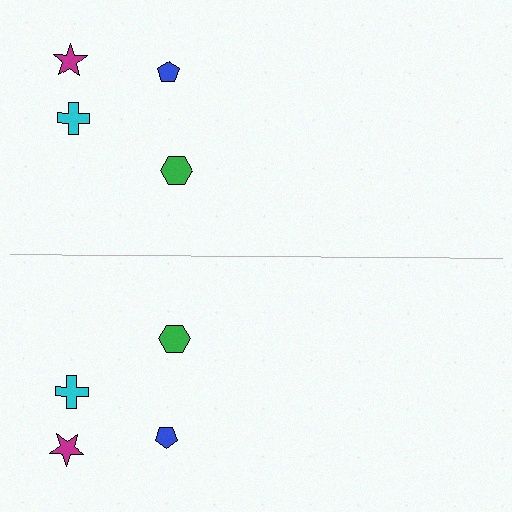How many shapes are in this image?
There are 8 shapes in this image.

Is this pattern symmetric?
Yes, this pattern has bilateral (reflection) symmetry.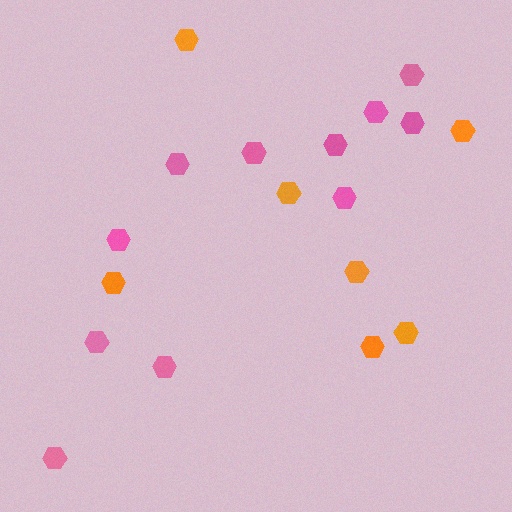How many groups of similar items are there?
There are 2 groups: one group of orange hexagons (7) and one group of pink hexagons (11).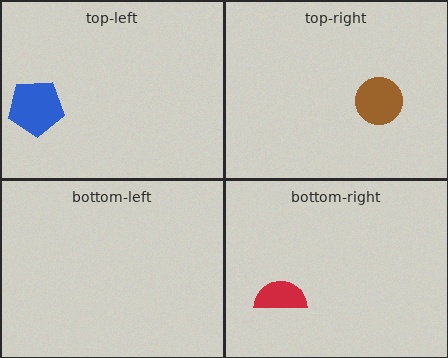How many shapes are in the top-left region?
1.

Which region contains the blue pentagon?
The top-left region.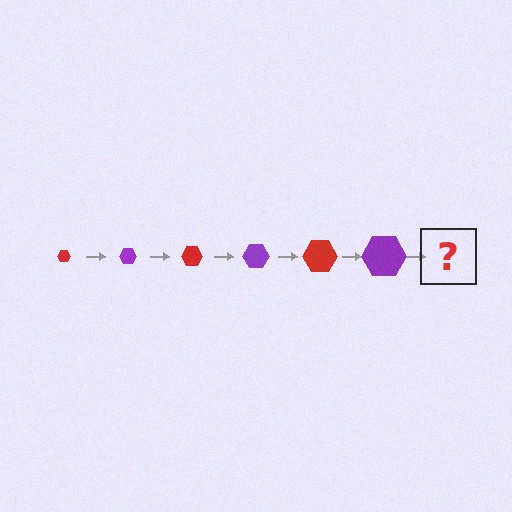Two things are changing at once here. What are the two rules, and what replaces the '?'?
The two rules are that the hexagon grows larger each step and the color cycles through red and purple. The '?' should be a red hexagon, larger than the previous one.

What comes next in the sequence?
The next element should be a red hexagon, larger than the previous one.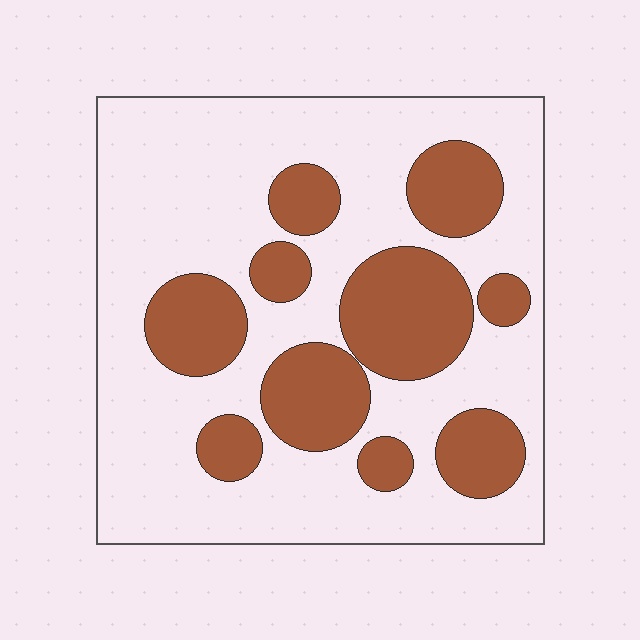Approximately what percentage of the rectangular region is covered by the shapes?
Approximately 30%.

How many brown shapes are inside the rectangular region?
10.